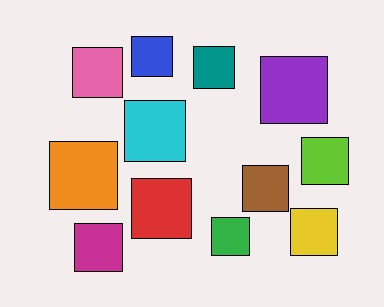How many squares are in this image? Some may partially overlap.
There are 12 squares.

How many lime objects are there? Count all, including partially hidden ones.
There is 1 lime object.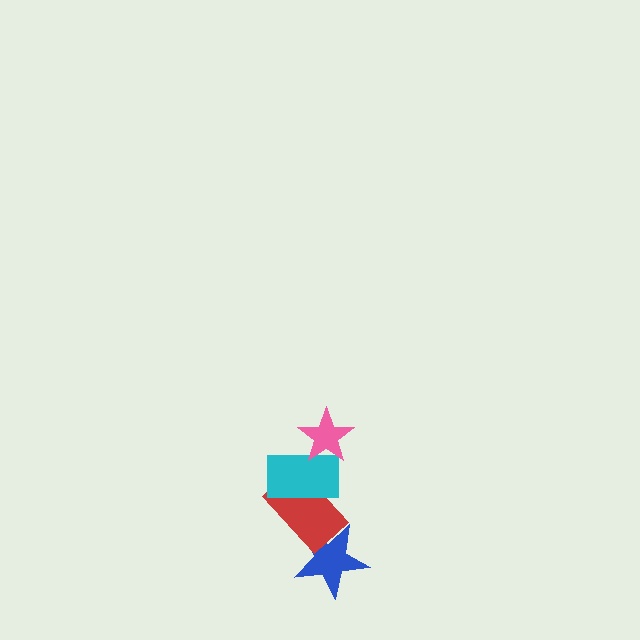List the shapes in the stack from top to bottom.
From top to bottom: the pink star, the cyan rectangle, the red rectangle, the blue star.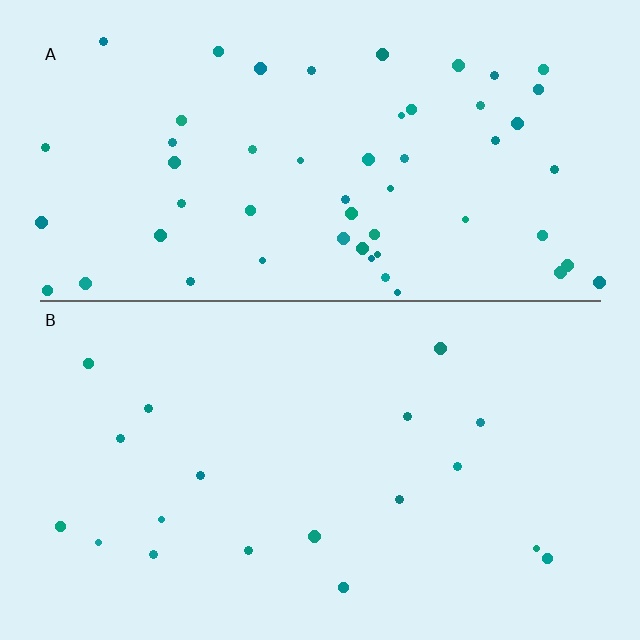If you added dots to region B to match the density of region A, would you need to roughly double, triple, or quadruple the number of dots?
Approximately triple.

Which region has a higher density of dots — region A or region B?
A (the top).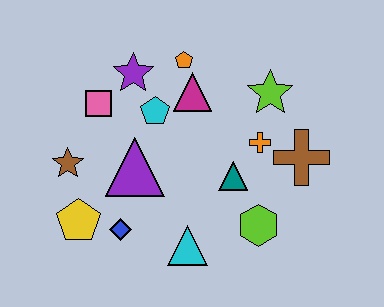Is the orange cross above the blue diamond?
Yes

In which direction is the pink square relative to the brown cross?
The pink square is to the left of the brown cross.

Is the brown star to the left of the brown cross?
Yes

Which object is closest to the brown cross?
The orange cross is closest to the brown cross.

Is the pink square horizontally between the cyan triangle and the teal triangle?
No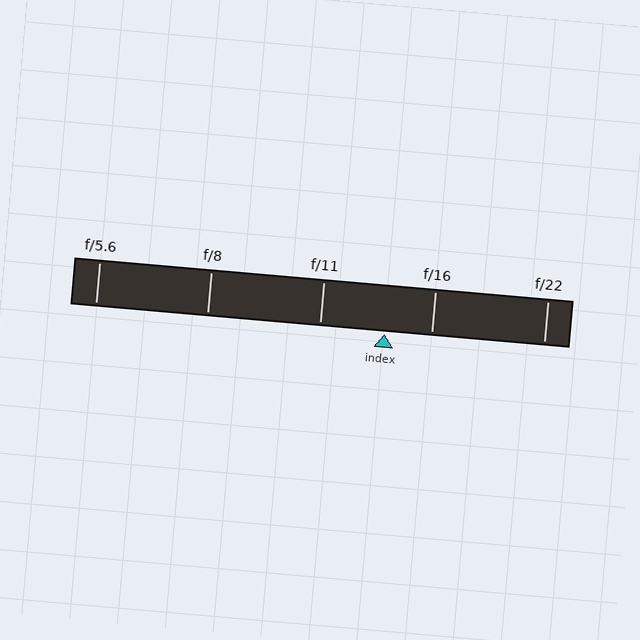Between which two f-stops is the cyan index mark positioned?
The index mark is between f/11 and f/16.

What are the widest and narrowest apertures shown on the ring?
The widest aperture shown is f/5.6 and the narrowest is f/22.